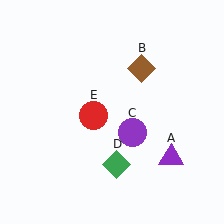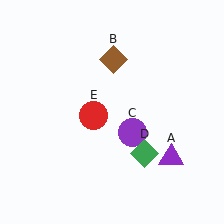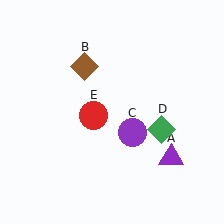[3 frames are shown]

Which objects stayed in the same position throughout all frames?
Purple triangle (object A) and purple circle (object C) and red circle (object E) remained stationary.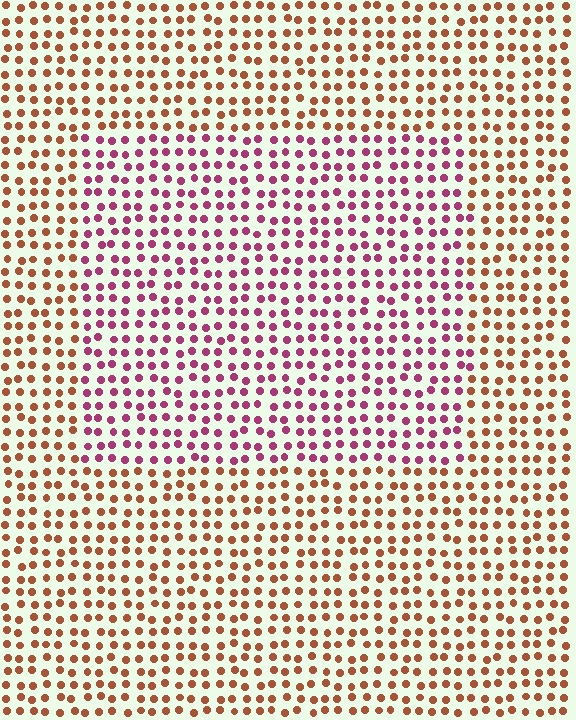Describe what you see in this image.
The image is filled with small brown elements in a uniform arrangement. A rectangle-shaped region is visible where the elements are tinted to a slightly different hue, forming a subtle color boundary.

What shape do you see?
I see a rectangle.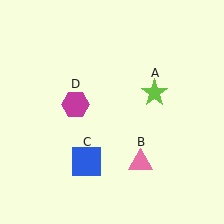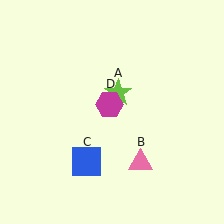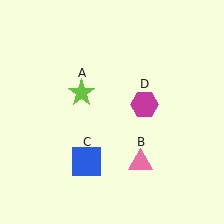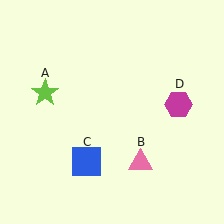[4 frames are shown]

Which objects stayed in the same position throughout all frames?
Pink triangle (object B) and blue square (object C) remained stationary.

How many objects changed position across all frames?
2 objects changed position: lime star (object A), magenta hexagon (object D).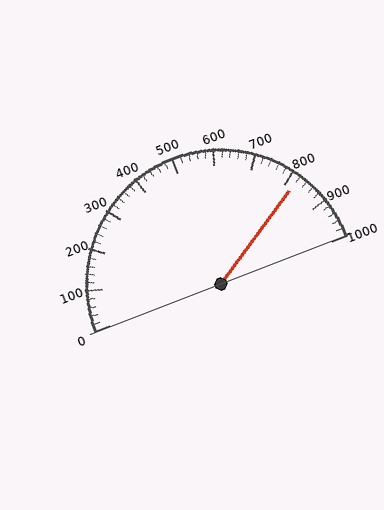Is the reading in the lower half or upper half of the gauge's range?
The reading is in the upper half of the range (0 to 1000).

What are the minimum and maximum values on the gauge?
The gauge ranges from 0 to 1000.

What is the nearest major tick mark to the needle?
The nearest major tick mark is 800.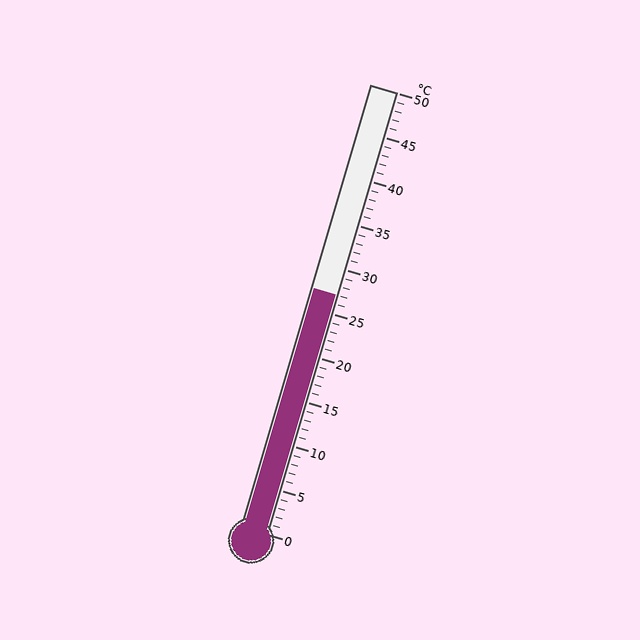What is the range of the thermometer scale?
The thermometer scale ranges from 0°C to 50°C.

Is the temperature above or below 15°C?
The temperature is above 15°C.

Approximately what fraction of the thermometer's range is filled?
The thermometer is filled to approximately 55% of its range.